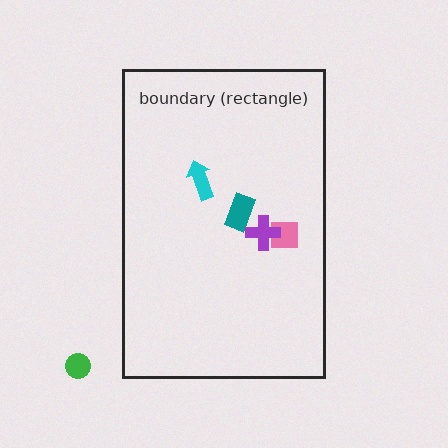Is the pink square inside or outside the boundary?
Inside.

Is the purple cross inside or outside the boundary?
Inside.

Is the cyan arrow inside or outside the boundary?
Inside.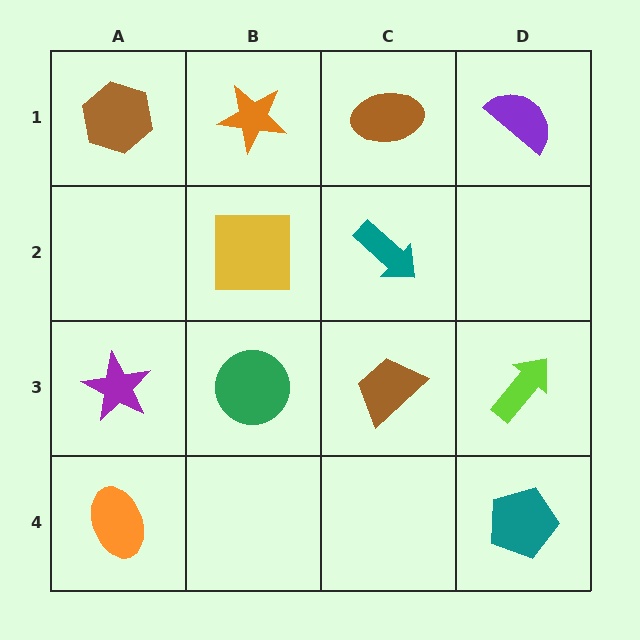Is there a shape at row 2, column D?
No, that cell is empty.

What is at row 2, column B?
A yellow square.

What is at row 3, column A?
A purple star.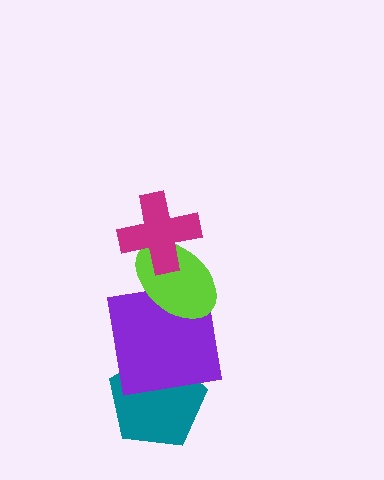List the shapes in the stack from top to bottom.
From top to bottom: the magenta cross, the lime ellipse, the purple square, the teal pentagon.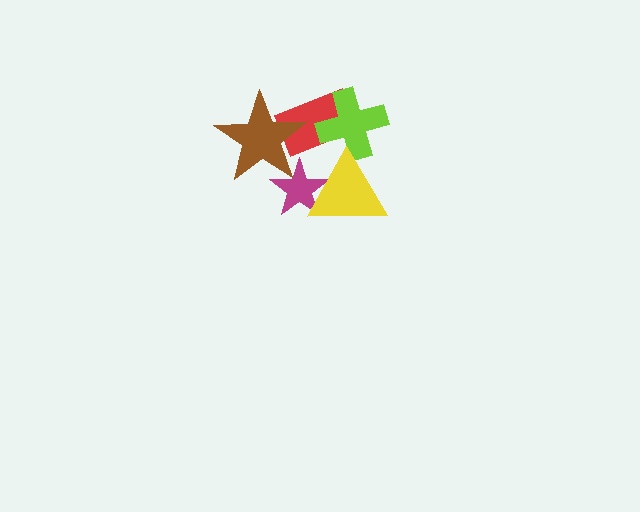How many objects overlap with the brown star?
2 objects overlap with the brown star.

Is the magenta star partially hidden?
Yes, it is partially covered by another shape.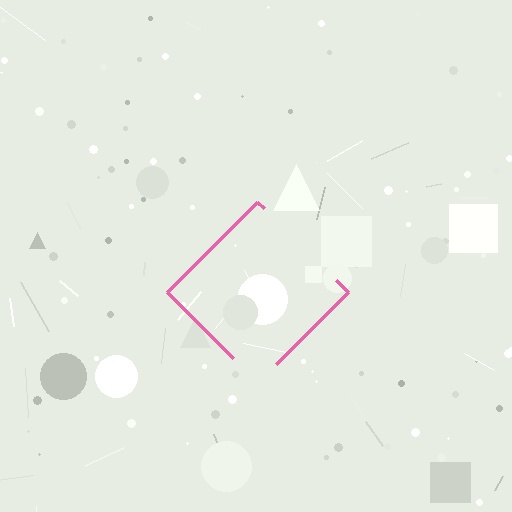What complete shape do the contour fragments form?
The contour fragments form a diamond.